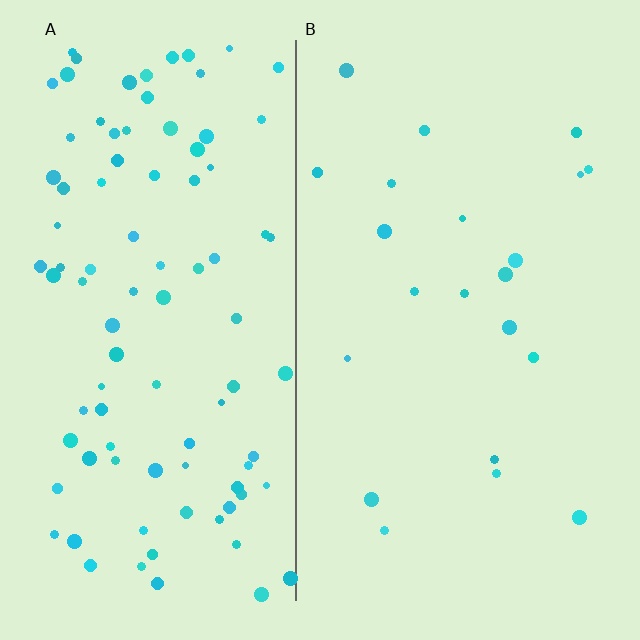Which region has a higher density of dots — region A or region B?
A (the left).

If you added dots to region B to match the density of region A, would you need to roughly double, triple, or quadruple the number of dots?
Approximately quadruple.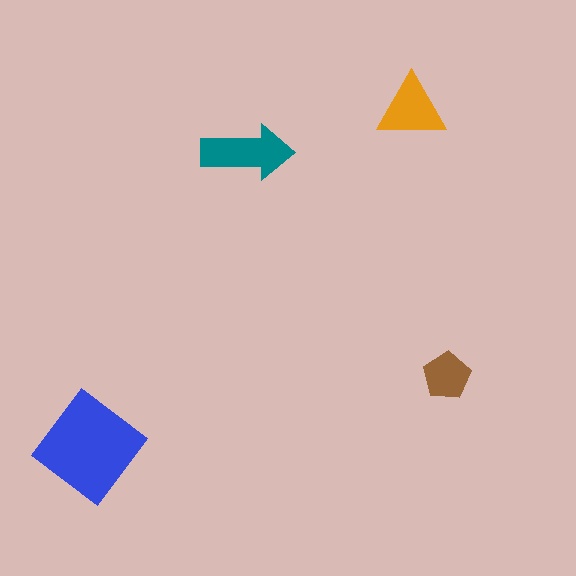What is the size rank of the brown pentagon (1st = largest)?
4th.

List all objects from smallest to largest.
The brown pentagon, the orange triangle, the teal arrow, the blue diamond.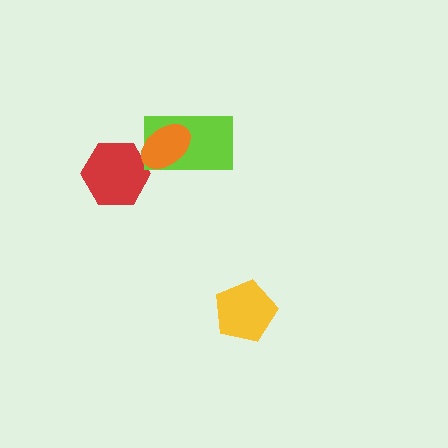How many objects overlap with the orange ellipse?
1 object overlaps with the orange ellipse.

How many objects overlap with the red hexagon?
0 objects overlap with the red hexagon.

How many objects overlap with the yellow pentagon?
0 objects overlap with the yellow pentagon.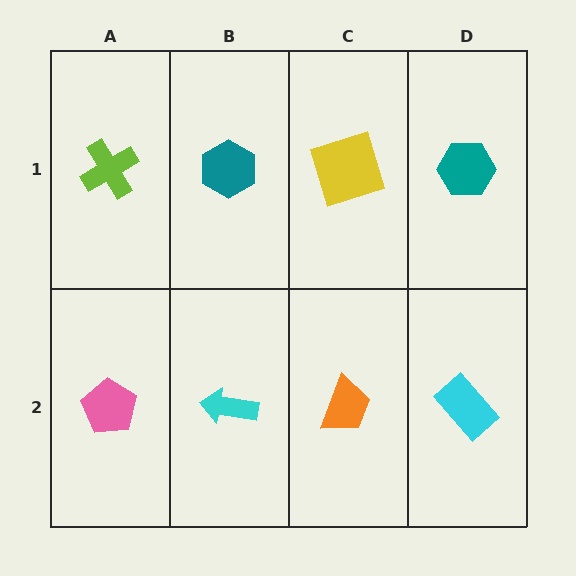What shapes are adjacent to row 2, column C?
A yellow square (row 1, column C), a cyan arrow (row 2, column B), a cyan rectangle (row 2, column D).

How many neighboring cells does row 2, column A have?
2.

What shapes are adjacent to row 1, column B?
A cyan arrow (row 2, column B), a lime cross (row 1, column A), a yellow square (row 1, column C).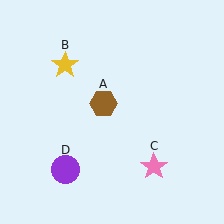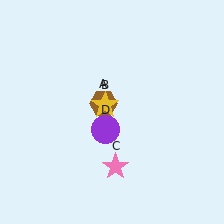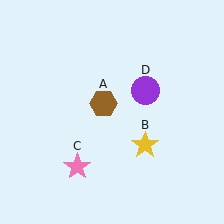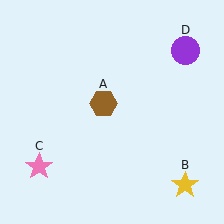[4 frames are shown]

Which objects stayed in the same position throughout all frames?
Brown hexagon (object A) remained stationary.